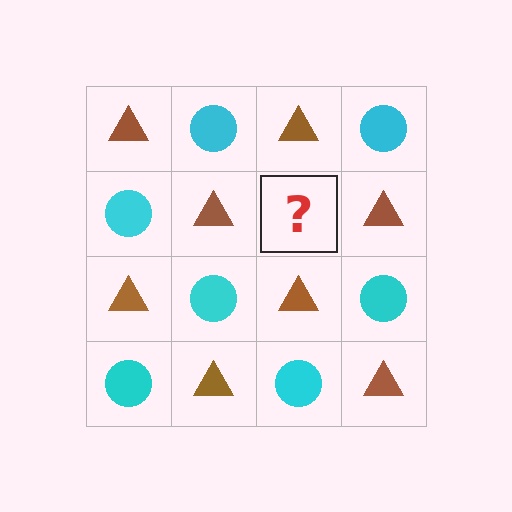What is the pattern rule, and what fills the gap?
The rule is that it alternates brown triangle and cyan circle in a checkerboard pattern. The gap should be filled with a cyan circle.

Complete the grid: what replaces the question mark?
The question mark should be replaced with a cyan circle.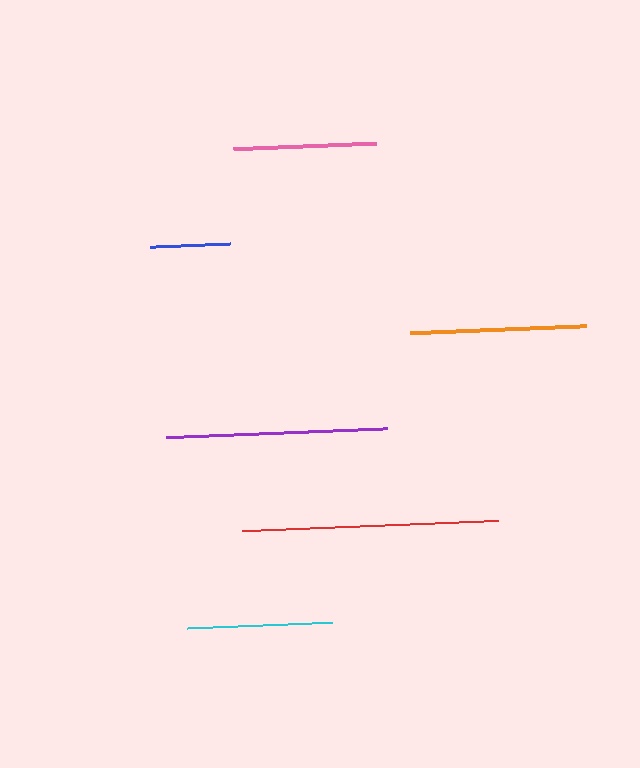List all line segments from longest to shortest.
From longest to shortest: red, purple, orange, cyan, pink, blue.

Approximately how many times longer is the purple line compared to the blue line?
The purple line is approximately 2.8 times the length of the blue line.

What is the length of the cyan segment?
The cyan segment is approximately 145 pixels long.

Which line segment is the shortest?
The blue line is the shortest at approximately 80 pixels.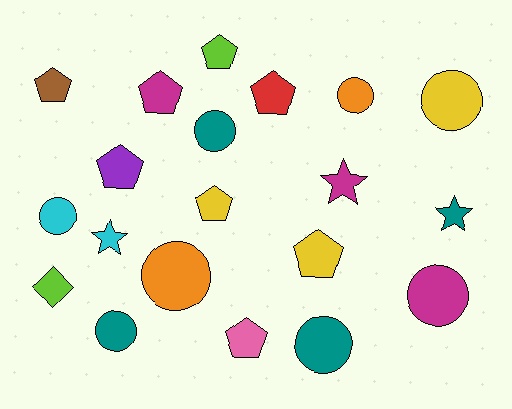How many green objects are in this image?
There are no green objects.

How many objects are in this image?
There are 20 objects.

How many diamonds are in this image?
There is 1 diamond.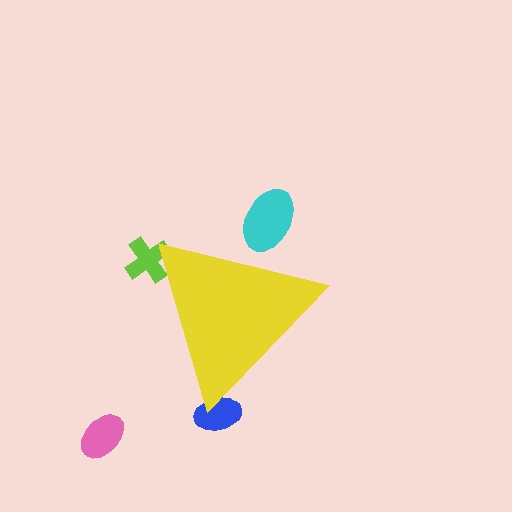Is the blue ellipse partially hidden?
Yes, the blue ellipse is partially hidden behind the yellow triangle.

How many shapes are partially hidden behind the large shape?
3 shapes are partially hidden.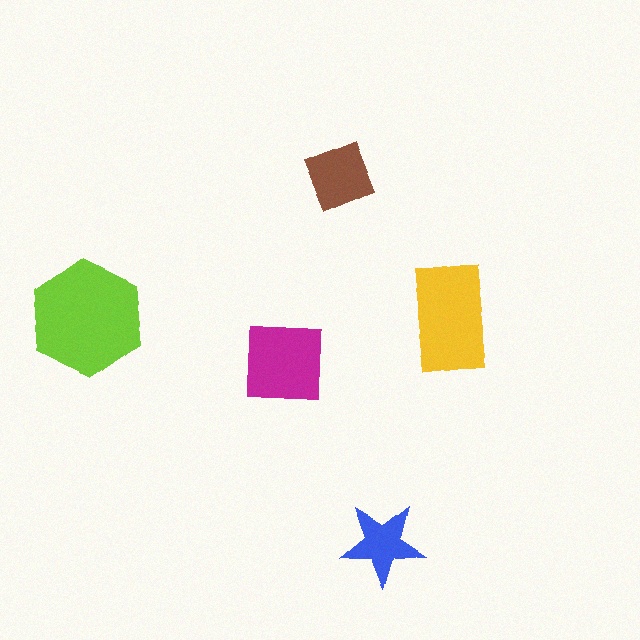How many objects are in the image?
There are 5 objects in the image.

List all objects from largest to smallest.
The lime hexagon, the yellow rectangle, the magenta square, the brown diamond, the blue star.